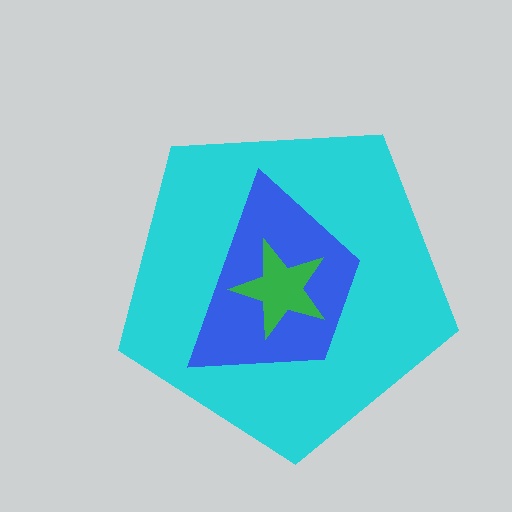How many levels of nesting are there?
3.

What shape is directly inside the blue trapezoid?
The green star.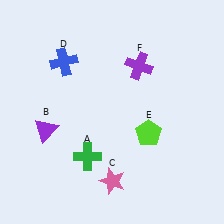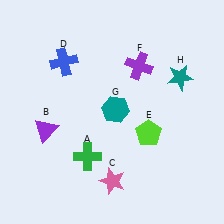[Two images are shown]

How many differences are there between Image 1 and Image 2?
There are 2 differences between the two images.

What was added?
A teal hexagon (G), a teal star (H) were added in Image 2.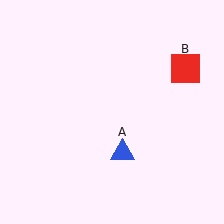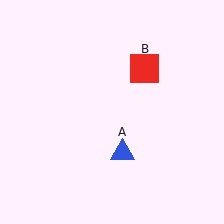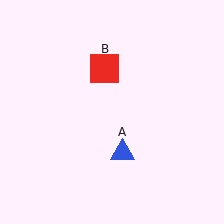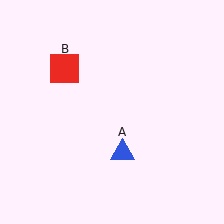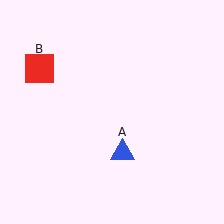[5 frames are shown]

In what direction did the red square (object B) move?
The red square (object B) moved left.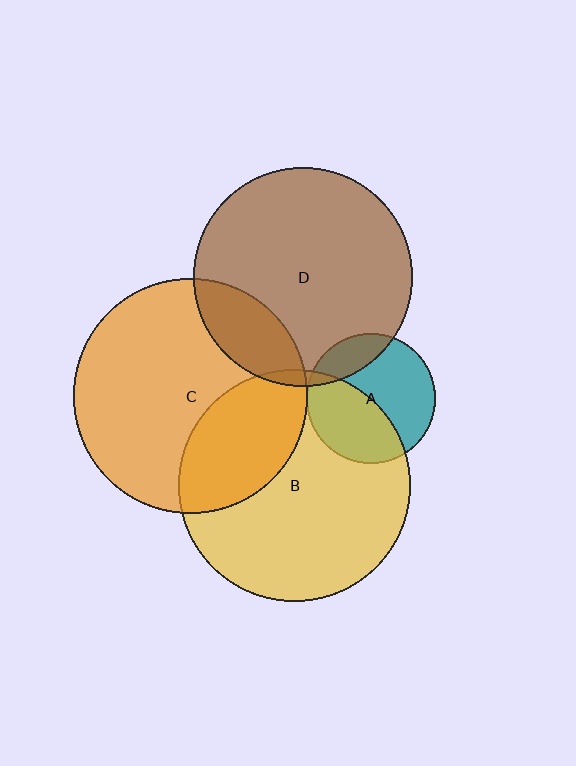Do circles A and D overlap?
Yes.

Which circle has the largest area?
Circle C (orange).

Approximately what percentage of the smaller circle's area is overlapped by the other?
Approximately 20%.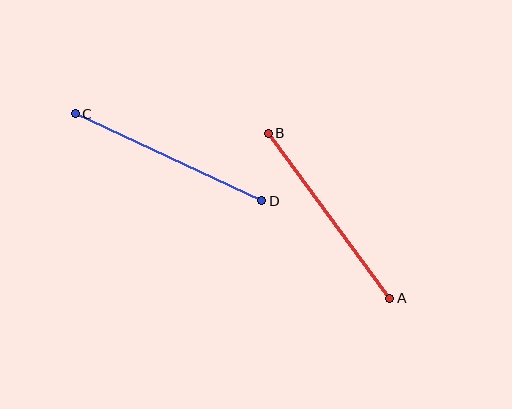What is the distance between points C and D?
The distance is approximately 206 pixels.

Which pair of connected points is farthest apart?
Points C and D are farthest apart.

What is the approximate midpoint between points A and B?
The midpoint is at approximately (329, 216) pixels.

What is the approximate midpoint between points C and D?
The midpoint is at approximately (168, 157) pixels.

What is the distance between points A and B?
The distance is approximately 205 pixels.